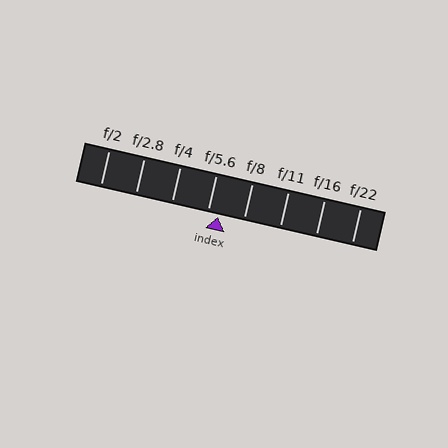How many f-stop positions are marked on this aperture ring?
There are 8 f-stop positions marked.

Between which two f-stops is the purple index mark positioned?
The index mark is between f/5.6 and f/8.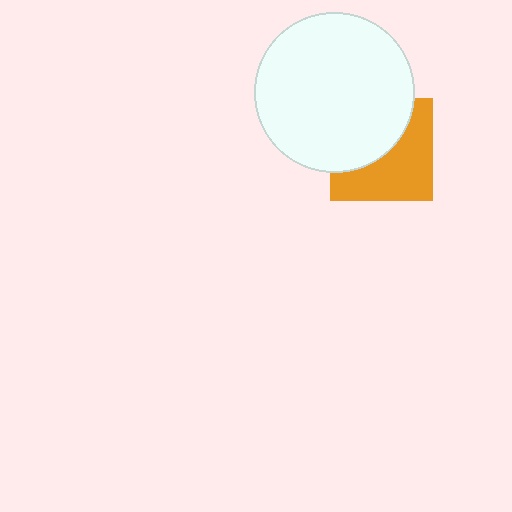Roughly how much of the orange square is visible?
About half of it is visible (roughly 53%).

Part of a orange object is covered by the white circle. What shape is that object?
It is a square.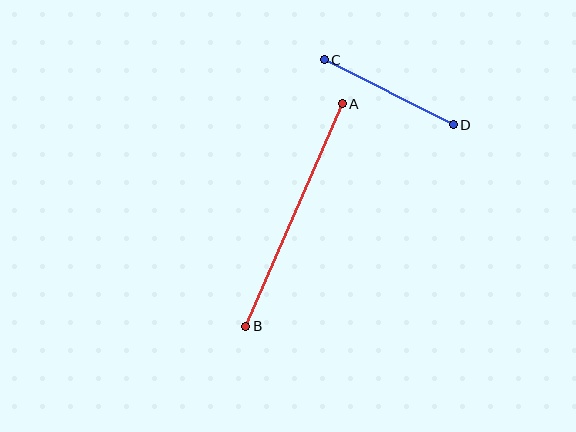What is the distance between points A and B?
The distance is approximately 243 pixels.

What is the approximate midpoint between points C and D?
The midpoint is at approximately (389, 92) pixels.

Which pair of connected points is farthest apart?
Points A and B are farthest apart.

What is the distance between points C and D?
The distance is approximately 145 pixels.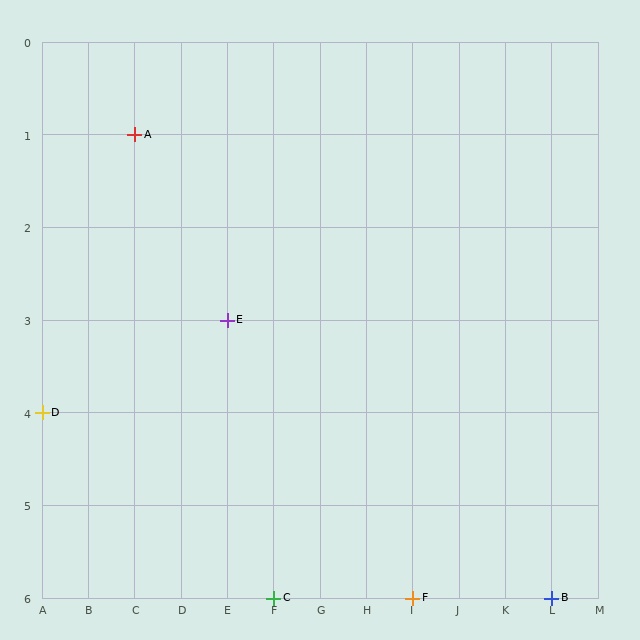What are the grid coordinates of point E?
Point E is at grid coordinates (E, 3).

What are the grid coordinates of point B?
Point B is at grid coordinates (L, 6).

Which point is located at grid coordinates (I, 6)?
Point F is at (I, 6).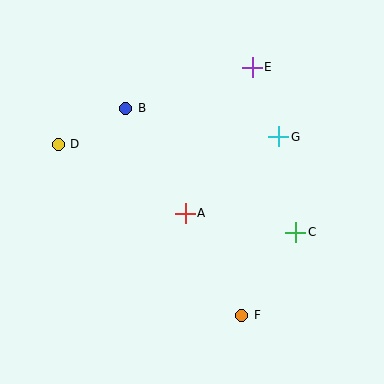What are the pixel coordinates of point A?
Point A is at (185, 213).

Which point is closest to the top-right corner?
Point E is closest to the top-right corner.